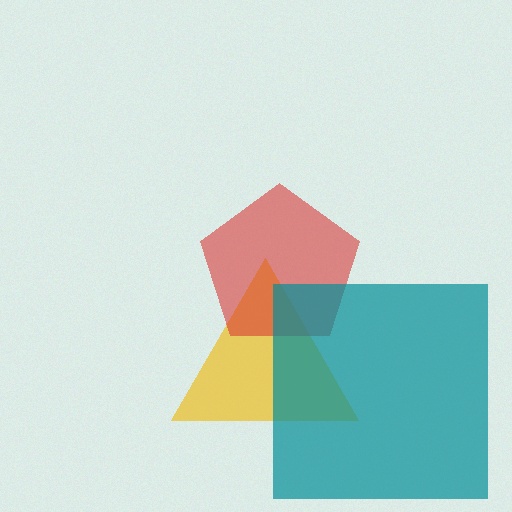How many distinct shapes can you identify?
There are 3 distinct shapes: a yellow triangle, a red pentagon, a teal square.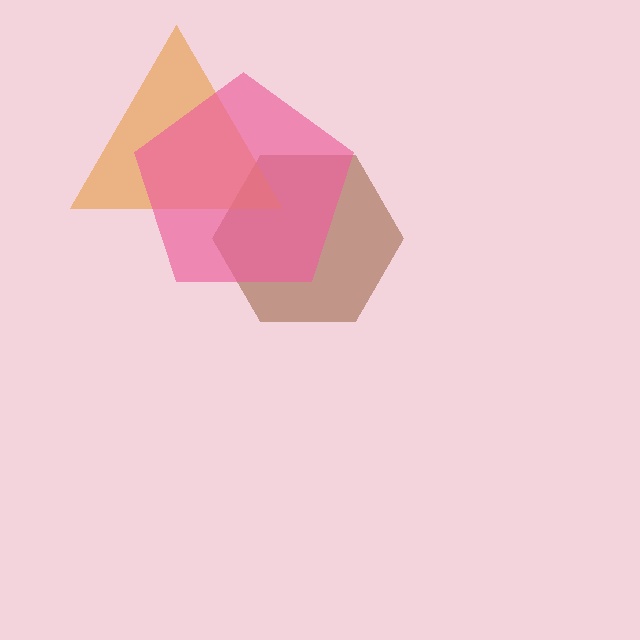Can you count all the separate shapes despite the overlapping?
Yes, there are 3 separate shapes.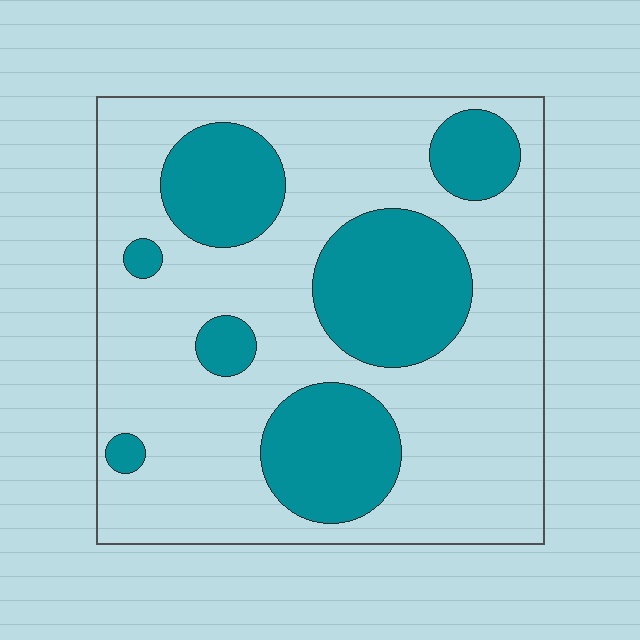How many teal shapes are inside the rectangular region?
7.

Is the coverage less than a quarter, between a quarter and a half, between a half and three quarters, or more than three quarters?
Between a quarter and a half.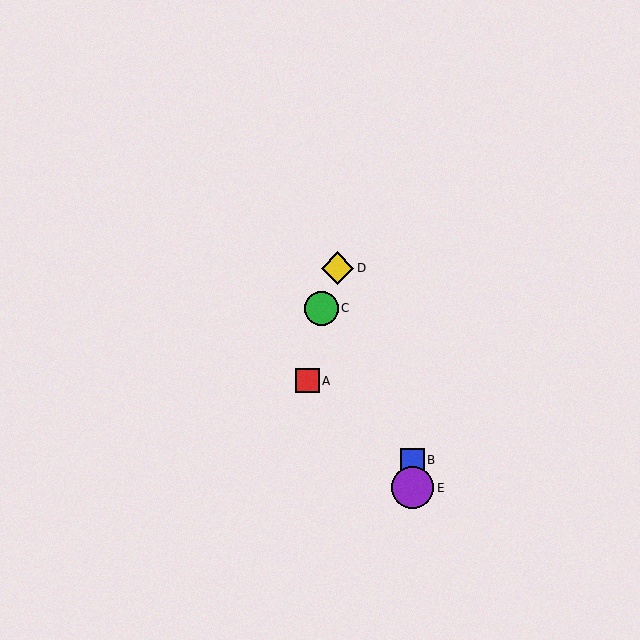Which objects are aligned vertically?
Objects B, E are aligned vertically.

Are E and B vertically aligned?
Yes, both are at x≈413.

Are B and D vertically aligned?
No, B is at x≈413 and D is at x≈338.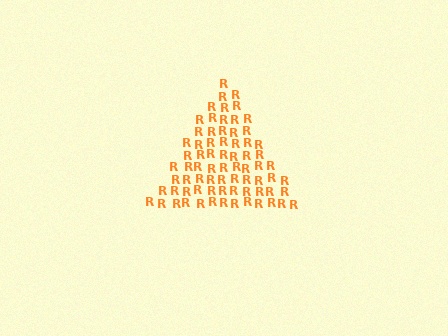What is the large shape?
The large shape is a triangle.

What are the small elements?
The small elements are letter R's.